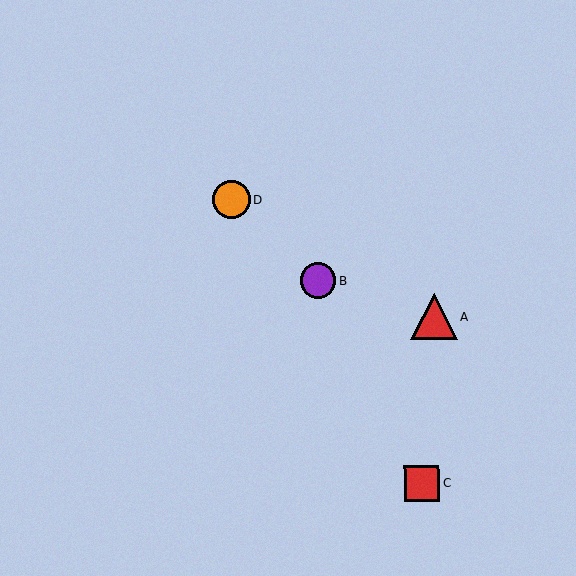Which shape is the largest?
The red triangle (labeled A) is the largest.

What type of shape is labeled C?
Shape C is a red square.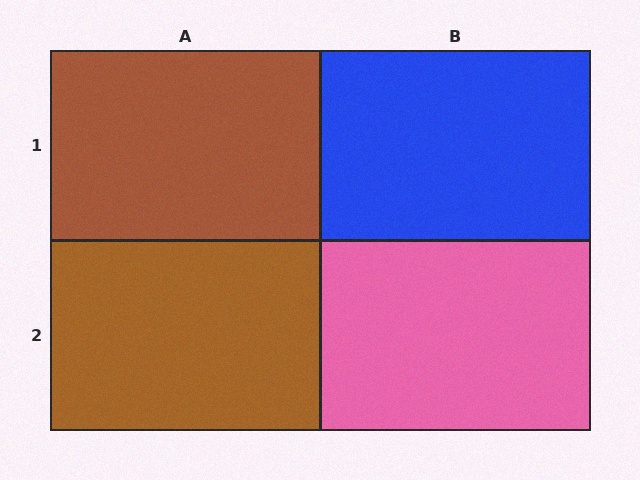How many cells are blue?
1 cell is blue.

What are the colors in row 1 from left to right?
Brown, blue.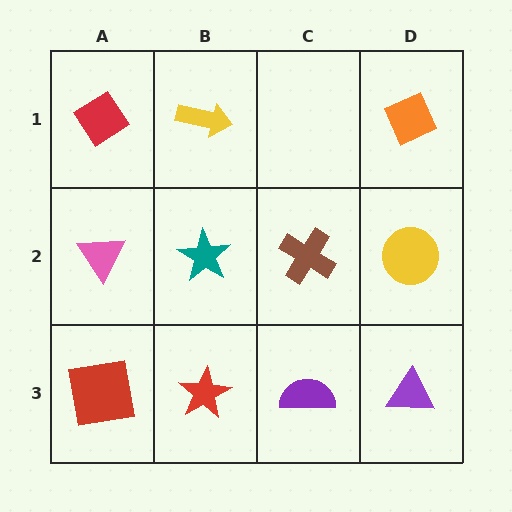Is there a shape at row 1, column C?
No, that cell is empty.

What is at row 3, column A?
A red square.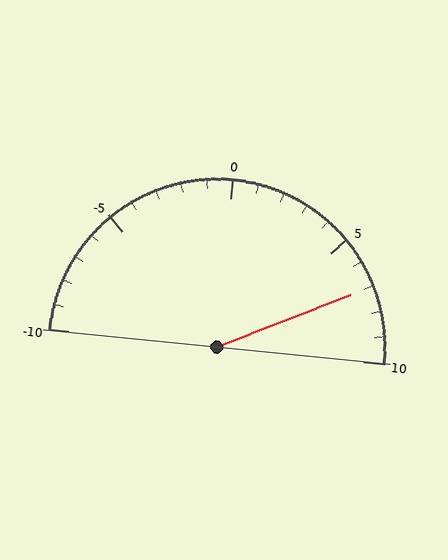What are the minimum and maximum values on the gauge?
The gauge ranges from -10 to 10.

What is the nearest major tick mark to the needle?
The nearest major tick mark is 5.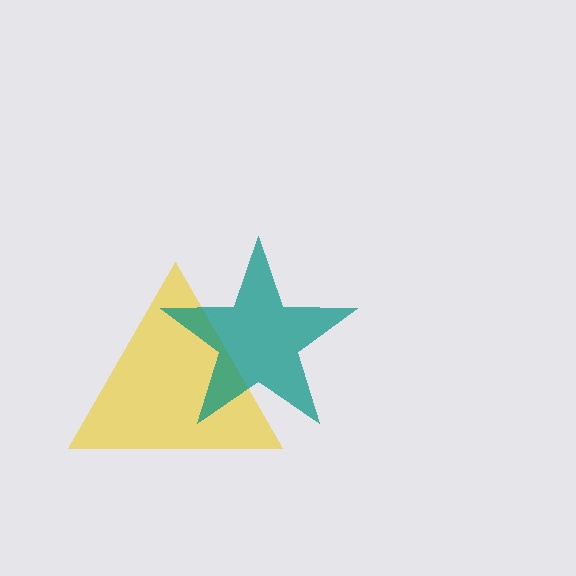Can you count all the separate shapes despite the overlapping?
Yes, there are 2 separate shapes.